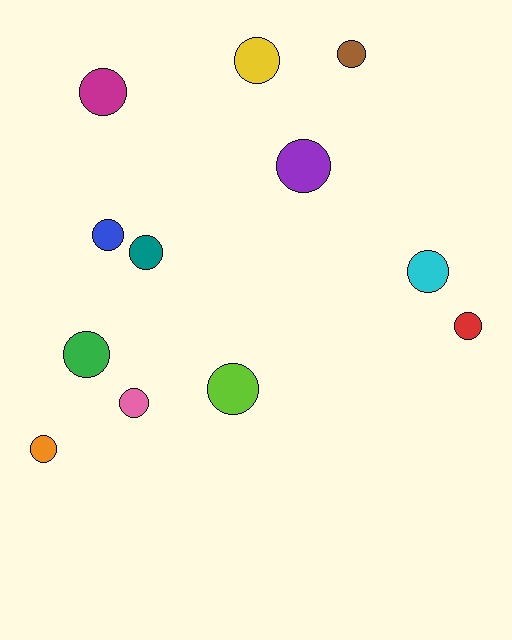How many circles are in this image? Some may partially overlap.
There are 12 circles.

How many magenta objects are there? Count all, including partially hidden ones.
There is 1 magenta object.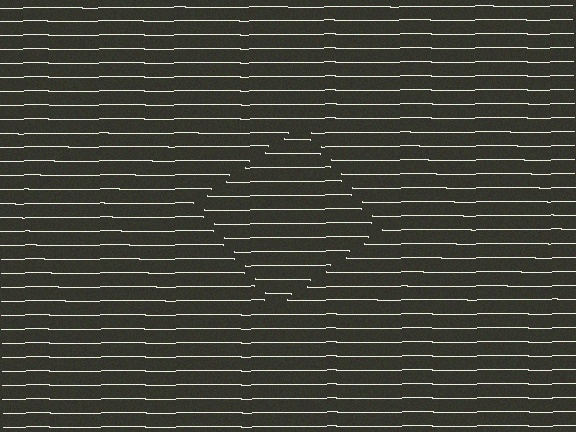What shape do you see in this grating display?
An illusory square. The interior of the shape contains the same grating, shifted by half a period — the contour is defined by the phase discontinuity where line-ends from the inner and outer gratings abut.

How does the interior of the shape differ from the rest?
The interior of the shape contains the same grating, shifted by half a period — the contour is defined by the phase discontinuity where line-ends from the inner and outer gratings abut.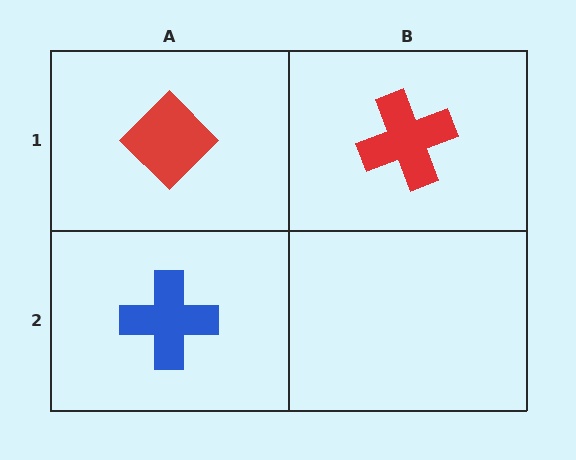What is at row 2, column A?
A blue cross.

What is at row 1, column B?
A red cross.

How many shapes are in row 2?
1 shape.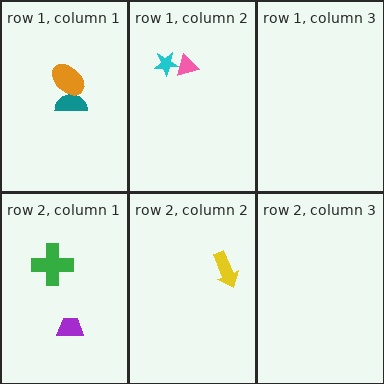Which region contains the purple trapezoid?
The row 2, column 1 region.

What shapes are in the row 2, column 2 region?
The yellow arrow.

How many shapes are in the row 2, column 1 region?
2.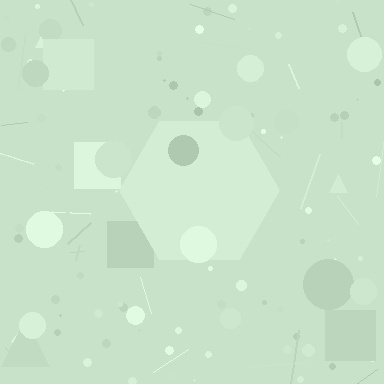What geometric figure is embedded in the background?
A hexagon is embedded in the background.